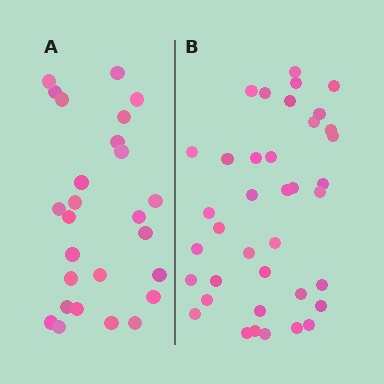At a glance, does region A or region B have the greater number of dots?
Region B (the right region) has more dots.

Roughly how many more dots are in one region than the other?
Region B has roughly 12 or so more dots than region A.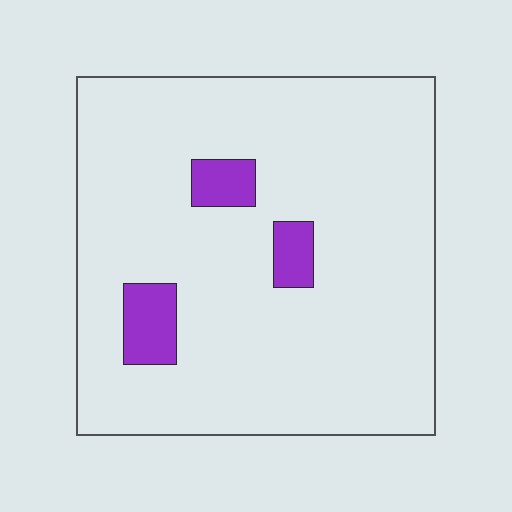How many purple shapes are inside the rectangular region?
3.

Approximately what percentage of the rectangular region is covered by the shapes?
Approximately 10%.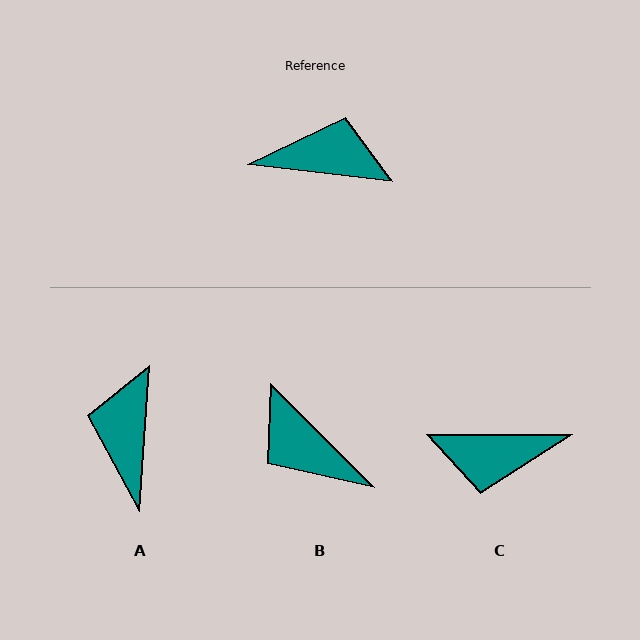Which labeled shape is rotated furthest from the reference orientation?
C, about 173 degrees away.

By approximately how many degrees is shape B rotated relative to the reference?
Approximately 142 degrees counter-clockwise.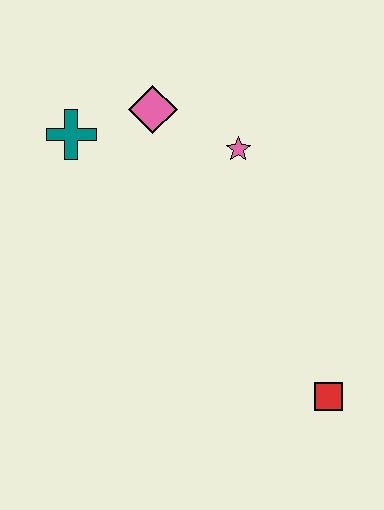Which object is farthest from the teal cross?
The red square is farthest from the teal cross.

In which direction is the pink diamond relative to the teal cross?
The pink diamond is to the right of the teal cross.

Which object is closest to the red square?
The pink star is closest to the red square.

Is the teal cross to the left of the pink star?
Yes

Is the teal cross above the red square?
Yes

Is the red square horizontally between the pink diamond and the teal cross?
No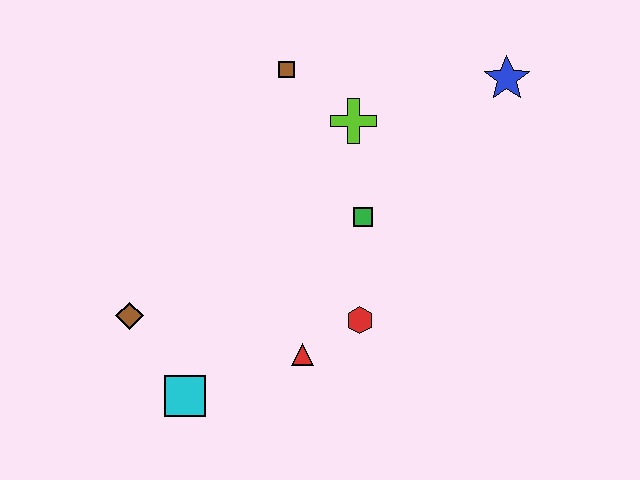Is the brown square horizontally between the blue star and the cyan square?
Yes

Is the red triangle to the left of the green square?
Yes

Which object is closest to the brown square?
The lime cross is closest to the brown square.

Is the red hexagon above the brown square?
No